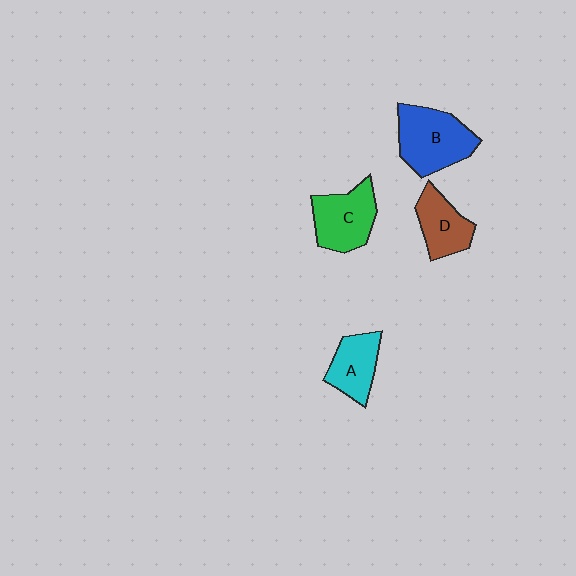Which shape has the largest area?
Shape B (blue).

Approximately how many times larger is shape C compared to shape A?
Approximately 1.3 times.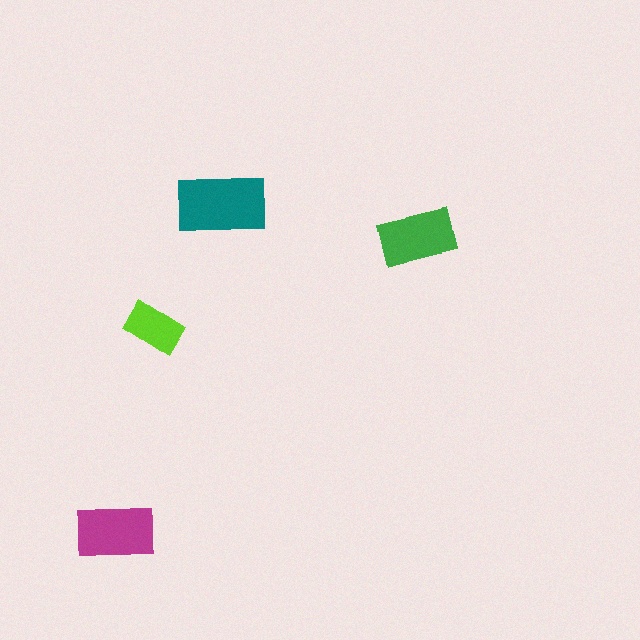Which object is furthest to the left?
The magenta rectangle is leftmost.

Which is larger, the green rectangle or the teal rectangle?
The teal one.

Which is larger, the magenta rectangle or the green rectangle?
The magenta one.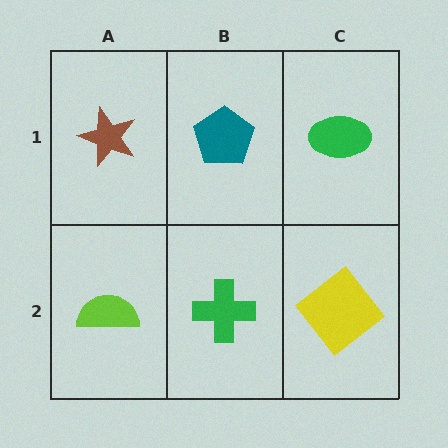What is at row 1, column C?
A green ellipse.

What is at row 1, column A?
A brown star.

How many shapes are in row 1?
3 shapes.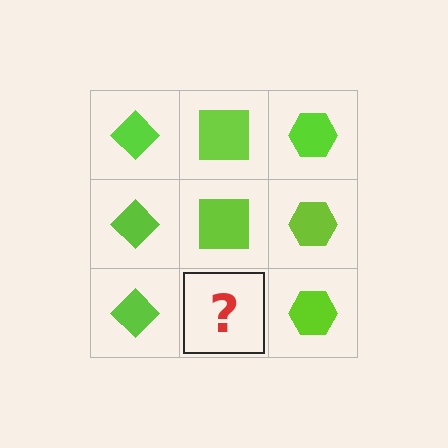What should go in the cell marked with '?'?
The missing cell should contain a lime square.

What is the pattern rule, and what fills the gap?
The rule is that each column has a consistent shape. The gap should be filled with a lime square.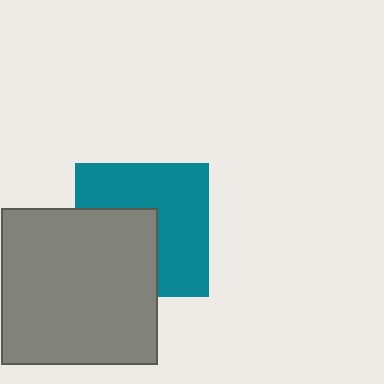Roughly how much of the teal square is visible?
About half of it is visible (roughly 59%).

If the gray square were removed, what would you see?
You would see the complete teal square.